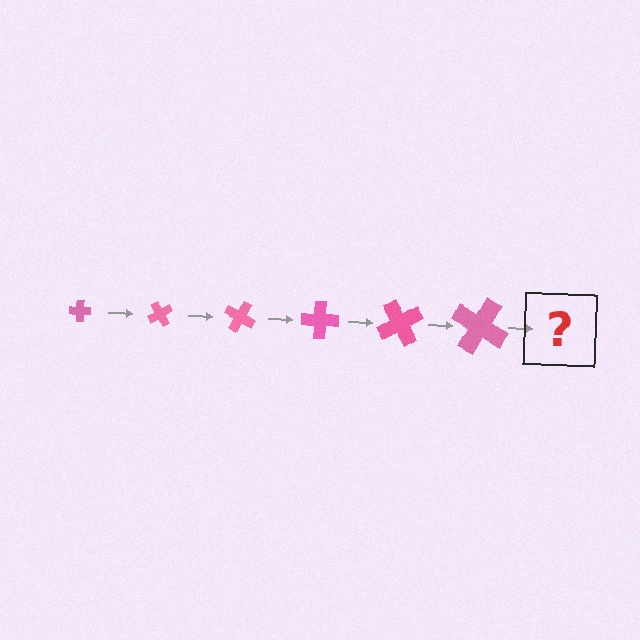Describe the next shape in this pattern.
It should be a cross, larger than the previous one and rotated 360 degrees from the start.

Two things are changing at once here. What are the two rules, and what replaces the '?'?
The two rules are that the cross grows larger each step and it rotates 60 degrees each step. The '?' should be a cross, larger than the previous one and rotated 360 degrees from the start.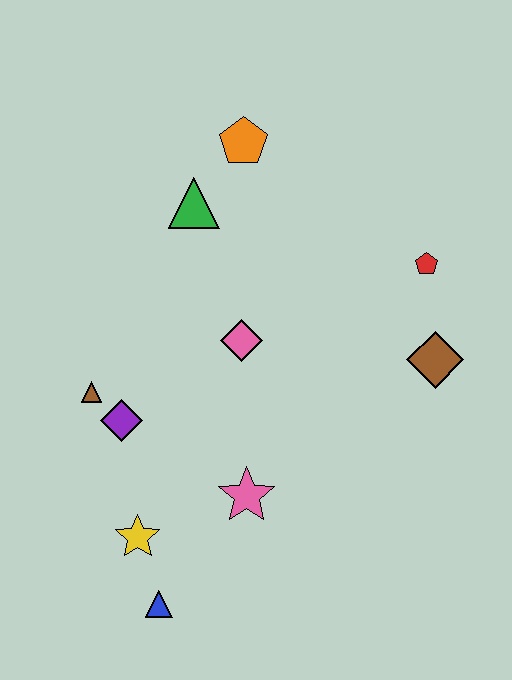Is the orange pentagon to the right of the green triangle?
Yes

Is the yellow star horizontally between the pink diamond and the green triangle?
No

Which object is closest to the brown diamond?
The red pentagon is closest to the brown diamond.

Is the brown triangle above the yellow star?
Yes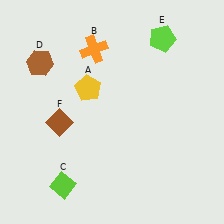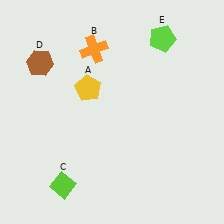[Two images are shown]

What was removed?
The brown diamond (F) was removed in Image 2.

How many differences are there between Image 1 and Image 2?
There is 1 difference between the two images.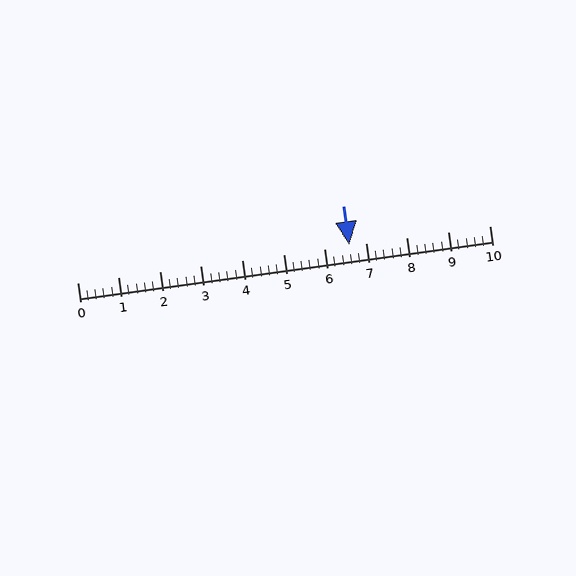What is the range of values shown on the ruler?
The ruler shows values from 0 to 10.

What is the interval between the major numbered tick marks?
The major tick marks are spaced 1 units apart.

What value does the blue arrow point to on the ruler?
The blue arrow points to approximately 6.6.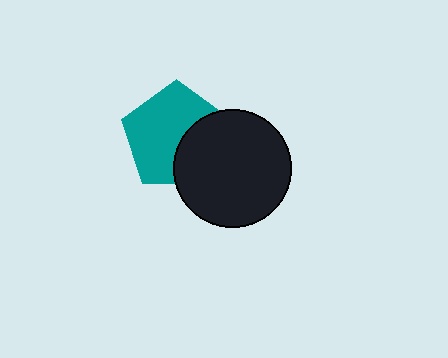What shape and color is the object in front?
The object in front is a black circle.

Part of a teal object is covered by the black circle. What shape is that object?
It is a pentagon.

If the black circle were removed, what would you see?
You would see the complete teal pentagon.